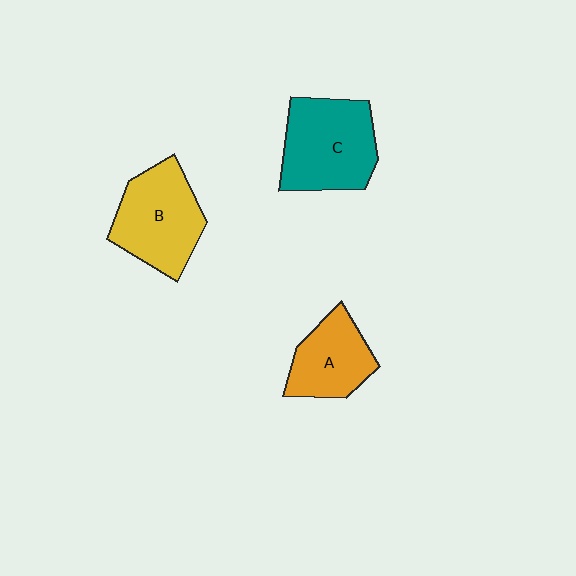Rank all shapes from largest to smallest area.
From largest to smallest: C (teal), B (yellow), A (orange).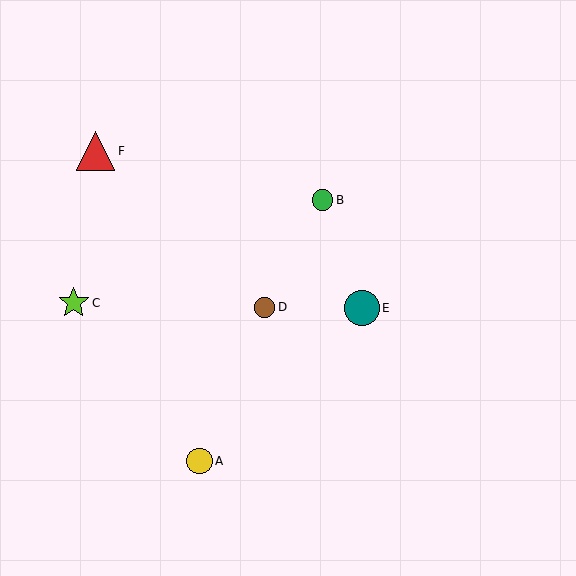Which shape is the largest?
The red triangle (labeled F) is the largest.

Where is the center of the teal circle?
The center of the teal circle is at (362, 308).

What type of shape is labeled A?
Shape A is a yellow circle.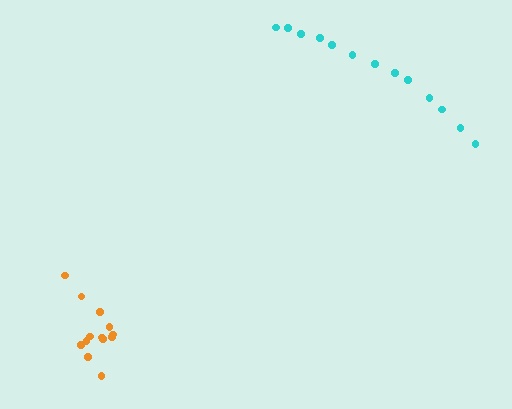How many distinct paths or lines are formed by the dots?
There are 2 distinct paths.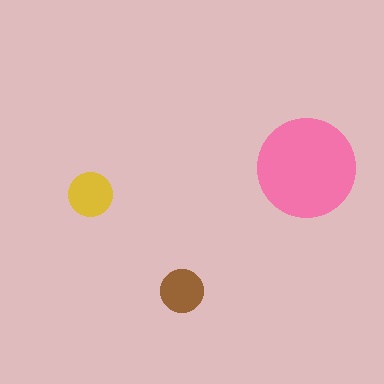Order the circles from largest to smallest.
the pink one, the yellow one, the brown one.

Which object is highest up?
The pink circle is topmost.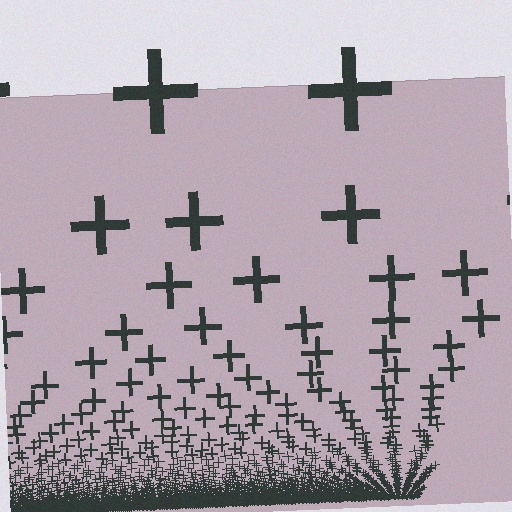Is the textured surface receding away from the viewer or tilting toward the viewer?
The surface appears to tilt toward the viewer. Texture elements get larger and sparser toward the top.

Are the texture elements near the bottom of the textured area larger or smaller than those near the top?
Smaller. The gradient is inverted — elements near the bottom are smaller and denser.